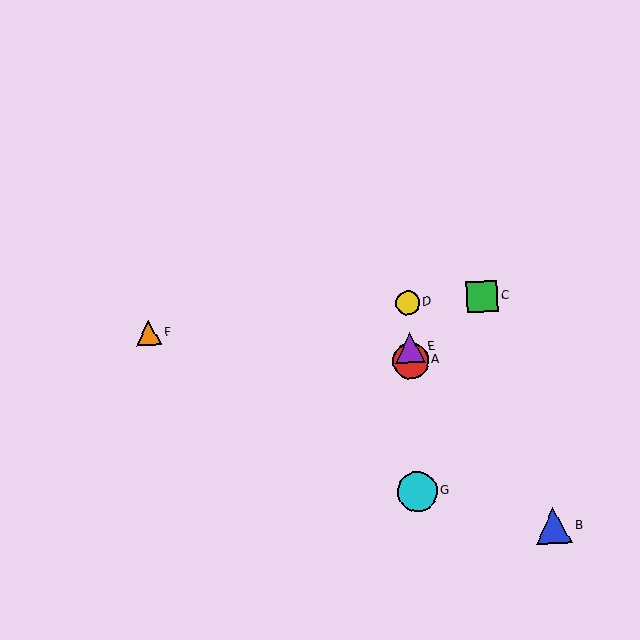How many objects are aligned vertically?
4 objects (A, D, E, G) are aligned vertically.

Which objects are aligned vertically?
Objects A, D, E, G are aligned vertically.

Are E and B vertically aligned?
No, E is at x≈410 and B is at x≈553.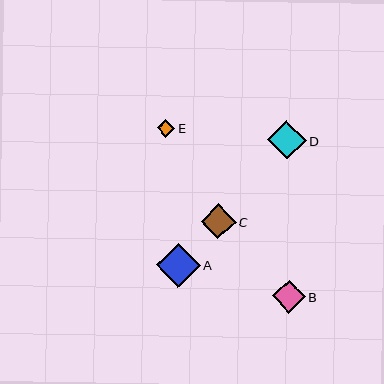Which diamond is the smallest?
Diamond E is the smallest with a size of approximately 17 pixels.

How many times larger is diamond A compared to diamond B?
Diamond A is approximately 1.3 times the size of diamond B.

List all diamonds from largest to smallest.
From largest to smallest: A, D, C, B, E.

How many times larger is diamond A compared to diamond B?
Diamond A is approximately 1.3 times the size of diamond B.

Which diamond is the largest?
Diamond A is the largest with a size of approximately 44 pixels.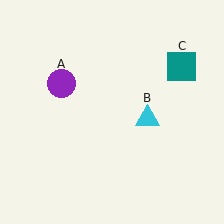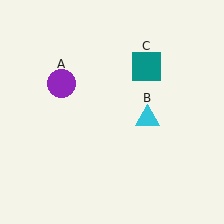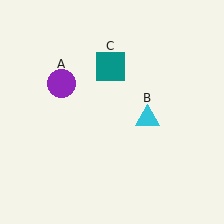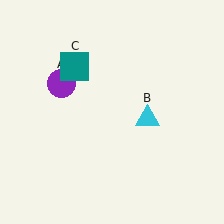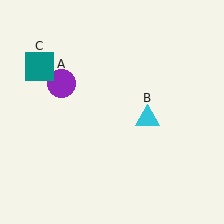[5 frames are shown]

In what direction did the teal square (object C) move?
The teal square (object C) moved left.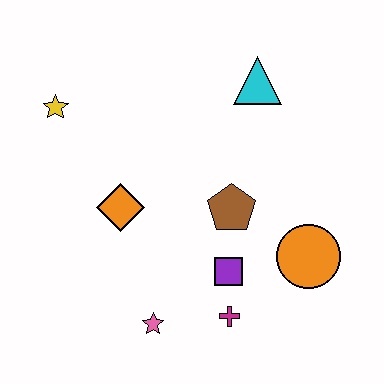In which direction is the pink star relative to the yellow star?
The pink star is below the yellow star.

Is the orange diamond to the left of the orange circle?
Yes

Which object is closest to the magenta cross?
The purple square is closest to the magenta cross.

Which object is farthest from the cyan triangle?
The pink star is farthest from the cyan triangle.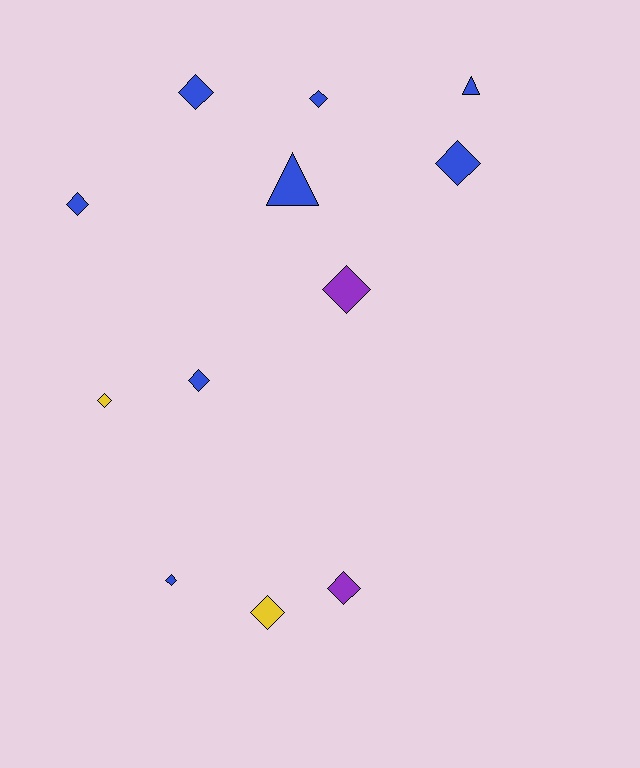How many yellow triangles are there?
There are no yellow triangles.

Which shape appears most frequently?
Diamond, with 10 objects.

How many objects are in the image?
There are 12 objects.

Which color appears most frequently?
Blue, with 8 objects.